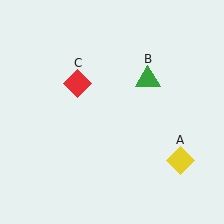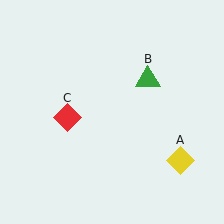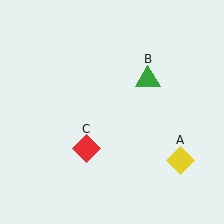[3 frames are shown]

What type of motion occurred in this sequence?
The red diamond (object C) rotated counterclockwise around the center of the scene.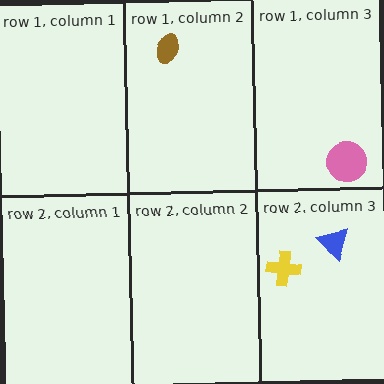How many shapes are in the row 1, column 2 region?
1.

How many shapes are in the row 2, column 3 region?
2.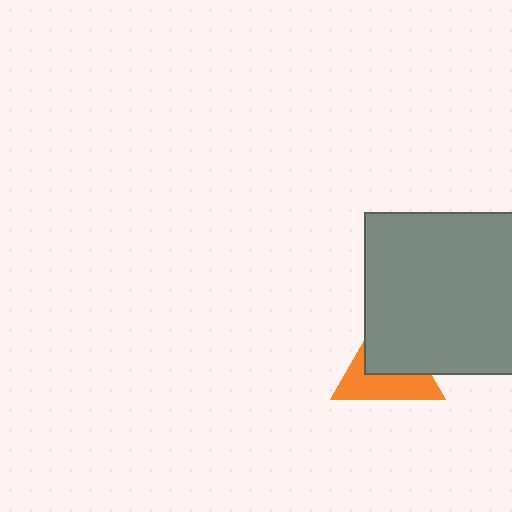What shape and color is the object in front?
The object in front is a gray square.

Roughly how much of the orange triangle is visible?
About half of it is visible (roughly 48%).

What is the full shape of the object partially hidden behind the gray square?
The partially hidden object is an orange triangle.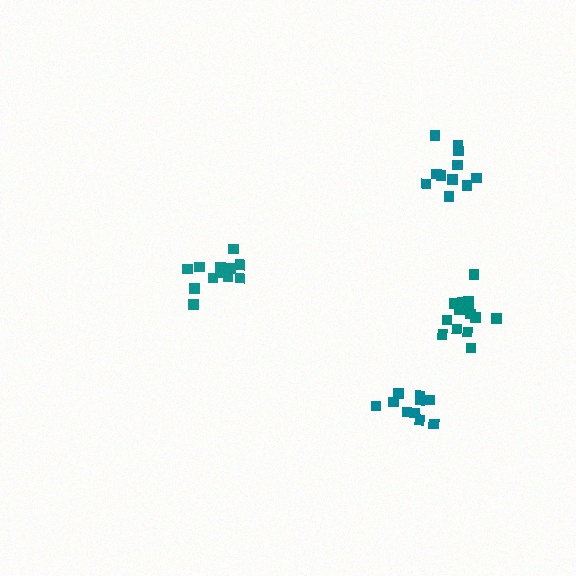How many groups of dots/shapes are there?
There are 4 groups.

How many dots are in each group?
Group 1: 15 dots, Group 2: 12 dots, Group 3: 11 dots, Group 4: 10 dots (48 total).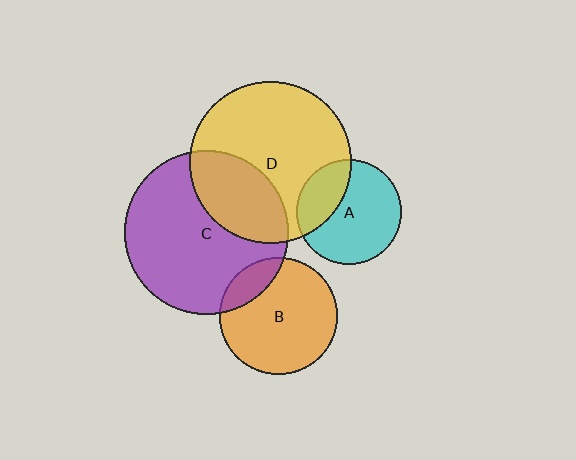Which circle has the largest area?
Circle C (purple).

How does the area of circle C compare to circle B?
Approximately 1.9 times.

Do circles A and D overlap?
Yes.